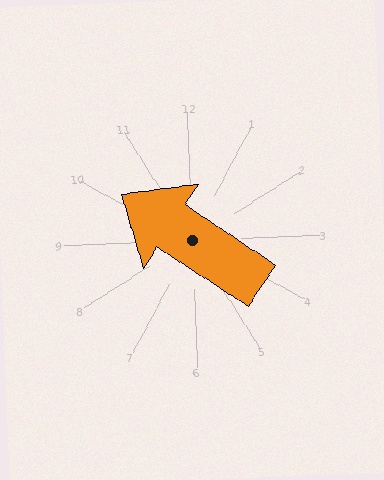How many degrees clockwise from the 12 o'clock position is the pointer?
Approximately 305 degrees.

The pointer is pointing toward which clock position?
Roughly 10 o'clock.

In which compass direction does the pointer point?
Northwest.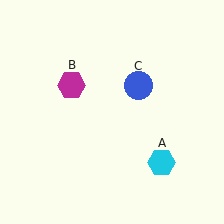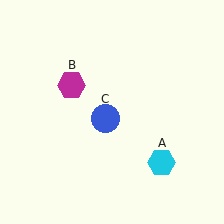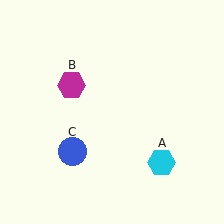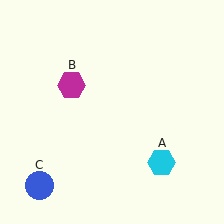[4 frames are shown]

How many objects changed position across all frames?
1 object changed position: blue circle (object C).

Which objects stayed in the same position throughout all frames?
Cyan hexagon (object A) and magenta hexagon (object B) remained stationary.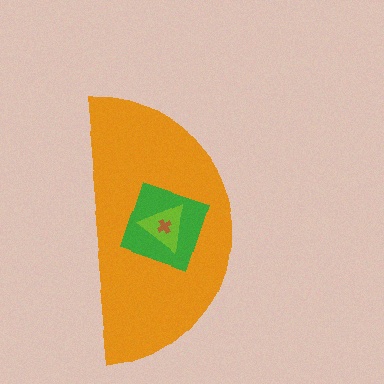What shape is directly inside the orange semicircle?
The green diamond.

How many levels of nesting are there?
4.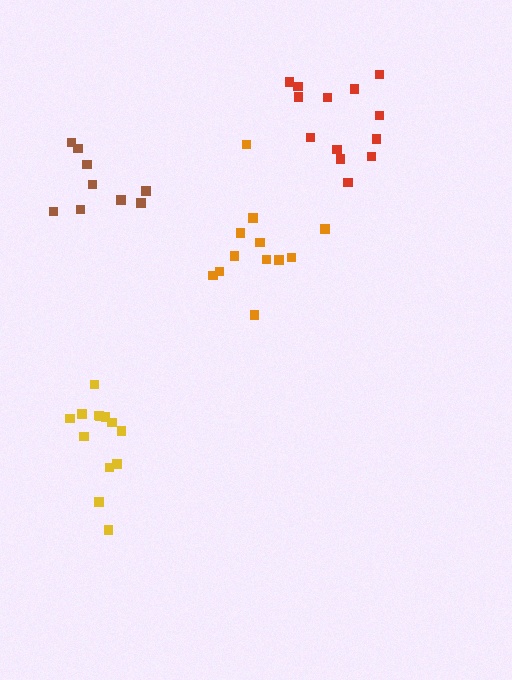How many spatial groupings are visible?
There are 4 spatial groupings.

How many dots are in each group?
Group 1: 13 dots, Group 2: 13 dots, Group 3: 9 dots, Group 4: 12 dots (47 total).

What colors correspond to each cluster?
The clusters are colored: yellow, red, brown, orange.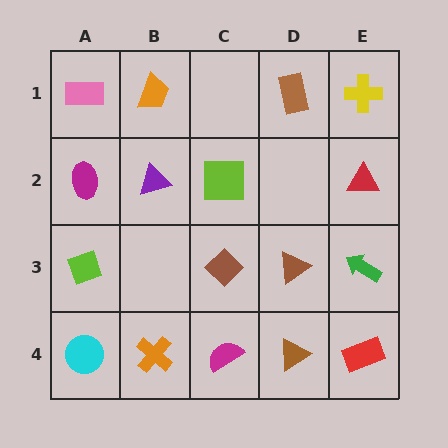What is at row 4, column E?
A red rectangle.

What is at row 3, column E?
A green arrow.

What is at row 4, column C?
A magenta semicircle.